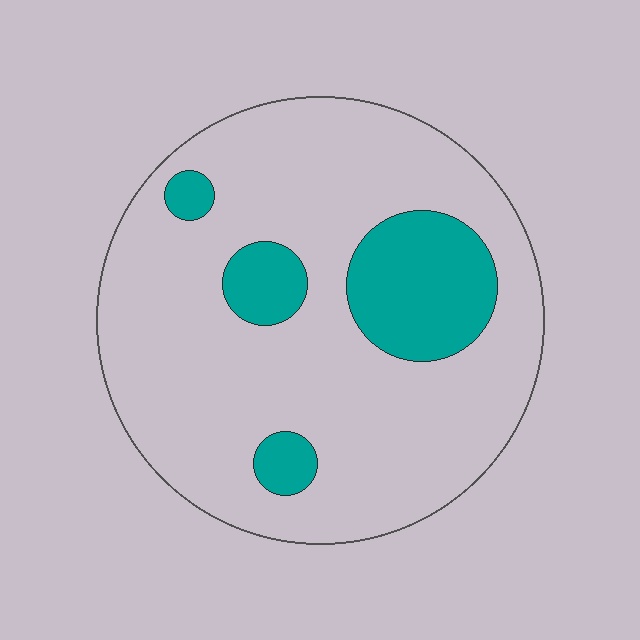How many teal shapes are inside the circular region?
4.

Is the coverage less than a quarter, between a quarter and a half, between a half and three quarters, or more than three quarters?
Less than a quarter.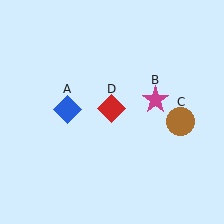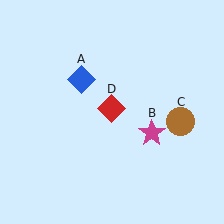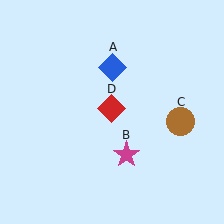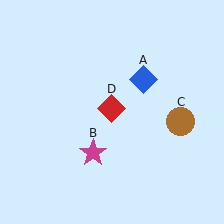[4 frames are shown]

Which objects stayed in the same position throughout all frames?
Brown circle (object C) and red diamond (object D) remained stationary.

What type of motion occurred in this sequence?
The blue diamond (object A), magenta star (object B) rotated clockwise around the center of the scene.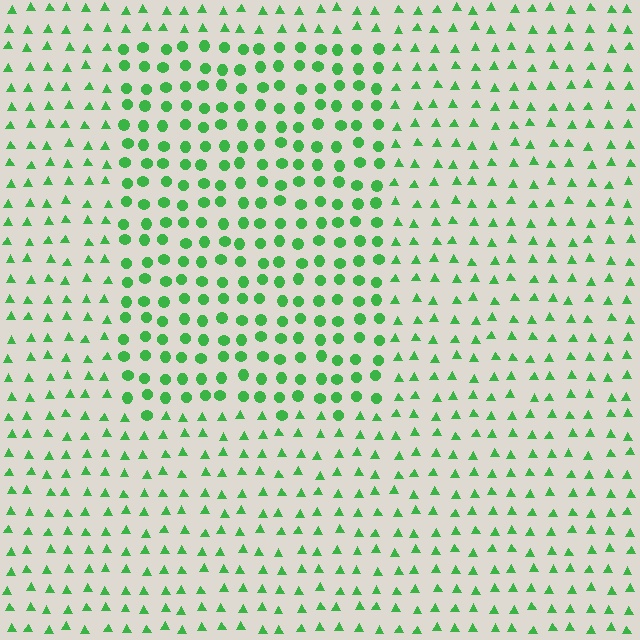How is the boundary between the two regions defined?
The boundary is defined by a change in element shape: circles inside vs. triangles outside. All elements share the same color and spacing.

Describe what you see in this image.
The image is filled with small green elements arranged in a uniform grid. A rectangle-shaped region contains circles, while the surrounding area contains triangles. The boundary is defined purely by the change in element shape.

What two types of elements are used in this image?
The image uses circles inside the rectangle region and triangles outside it.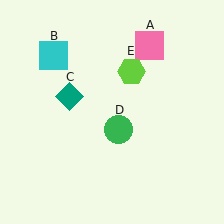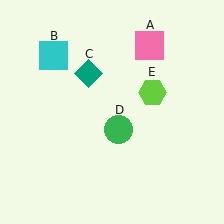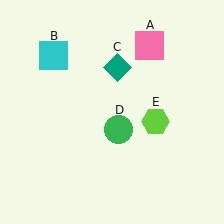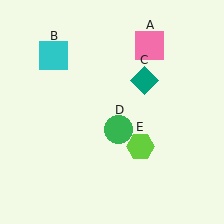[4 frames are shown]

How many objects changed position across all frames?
2 objects changed position: teal diamond (object C), lime hexagon (object E).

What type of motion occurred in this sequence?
The teal diamond (object C), lime hexagon (object E) rotated clockwise around the center of the scene.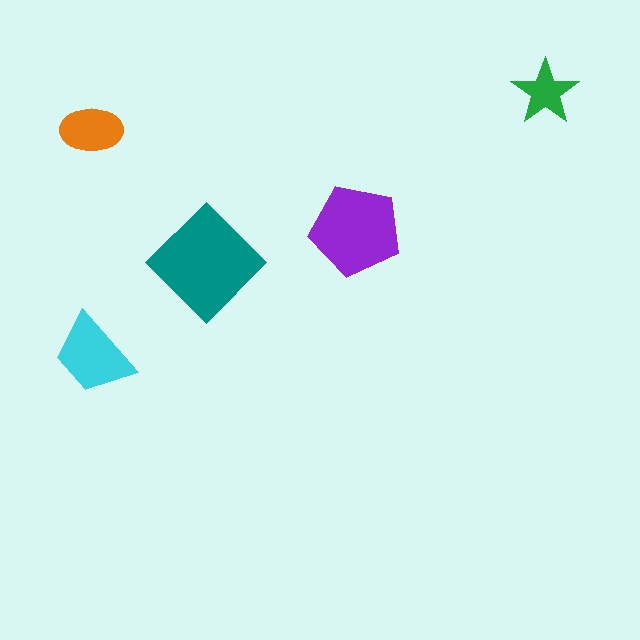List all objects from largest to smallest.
The teal diamond, the purple pentagon, the cyan trapezoid, the orange ellipse, the green star.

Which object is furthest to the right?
The green star is rightmost.